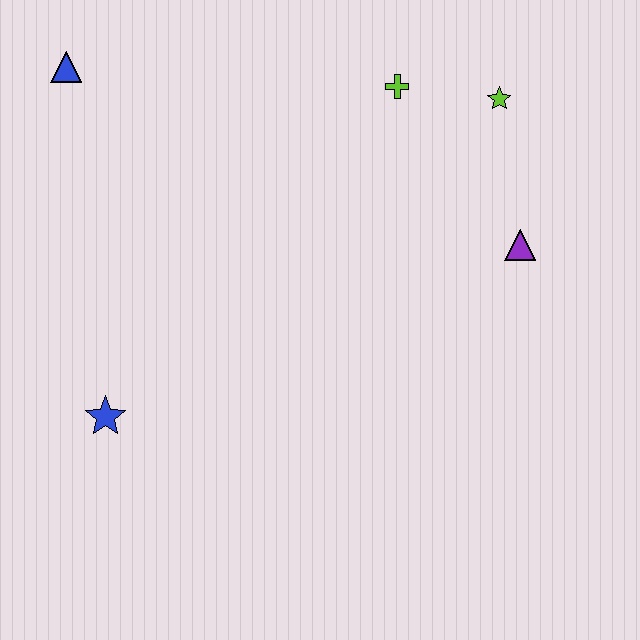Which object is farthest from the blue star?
The lime star is farthest from the blue star.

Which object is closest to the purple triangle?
The lime star is closest to the purple triangle.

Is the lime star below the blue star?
No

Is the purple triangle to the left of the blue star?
No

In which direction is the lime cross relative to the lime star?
The lime cross is to the left of the lime star.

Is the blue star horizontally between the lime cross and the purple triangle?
No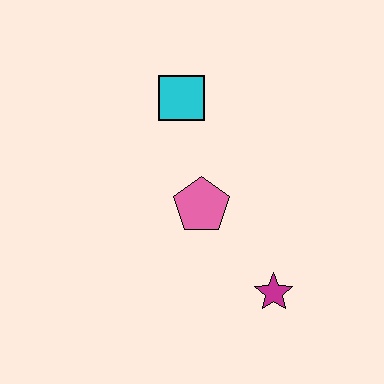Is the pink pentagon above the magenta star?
Yes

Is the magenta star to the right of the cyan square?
Yes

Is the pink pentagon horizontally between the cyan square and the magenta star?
Yes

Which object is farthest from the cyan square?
The magenta star is farthest from the cyan square.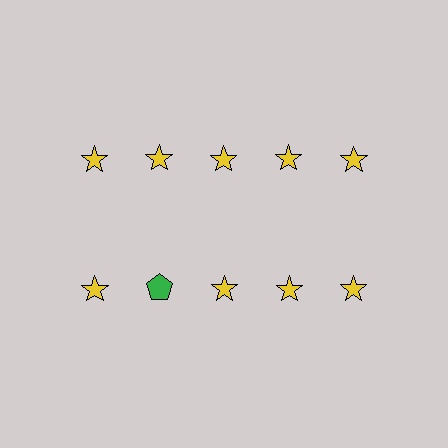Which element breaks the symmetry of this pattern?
The green pentagon in the second row, second from left column breaks the symmetry. All other shapes are yellow stars.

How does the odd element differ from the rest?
It differs in both color (green instead of yellow) and shape (pentagon instead of star).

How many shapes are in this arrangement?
There are 10 shapes arranged in a grid pattern.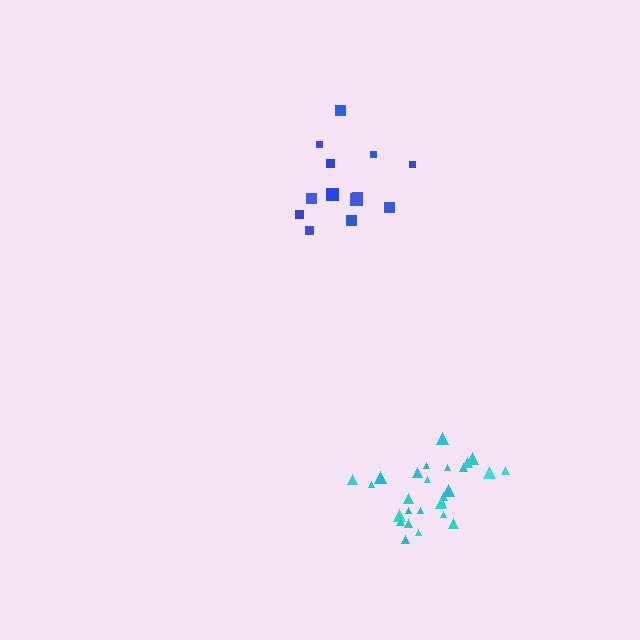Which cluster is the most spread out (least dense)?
Blue.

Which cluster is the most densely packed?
Cyan.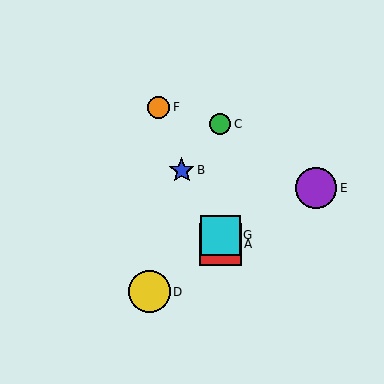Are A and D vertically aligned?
No, A is at x≈220 and D is at x≈149.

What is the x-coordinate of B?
Object B is at x≈182.